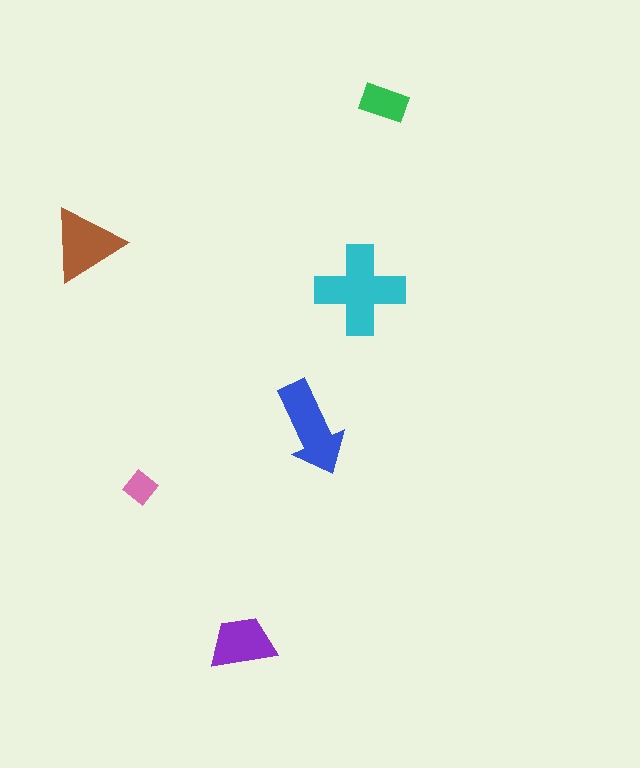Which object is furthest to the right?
The green rectangle is rightmost.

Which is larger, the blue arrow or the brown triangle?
The blue arrow.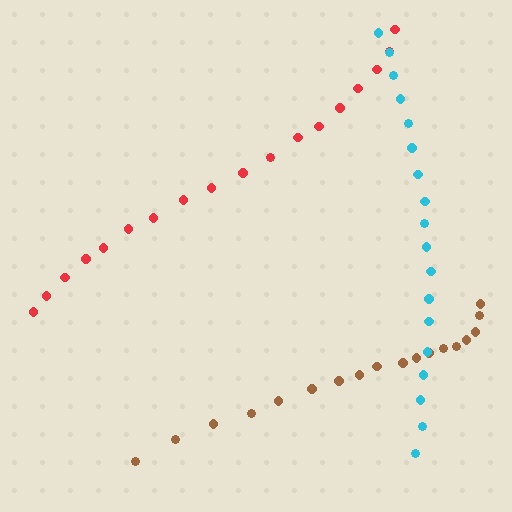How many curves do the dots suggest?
There are 3 distinct paths.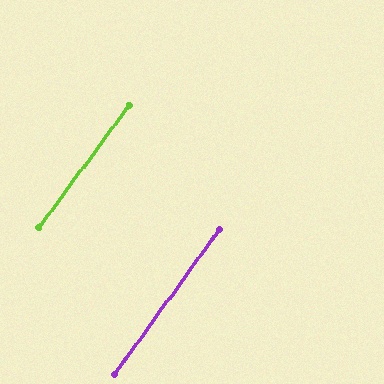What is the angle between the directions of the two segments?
Approximately 0 degrees.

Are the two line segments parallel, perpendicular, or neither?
Parallel — their directions differ by only 0.4°.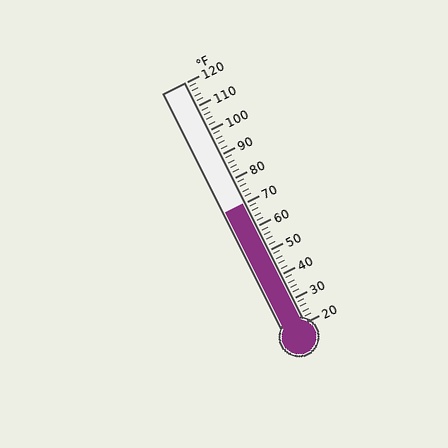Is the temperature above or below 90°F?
The temperature is below 90°F.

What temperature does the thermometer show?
The thermometer shows approximately 70°F.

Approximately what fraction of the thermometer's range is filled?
The thermometer is filled to approximately 50% of its range.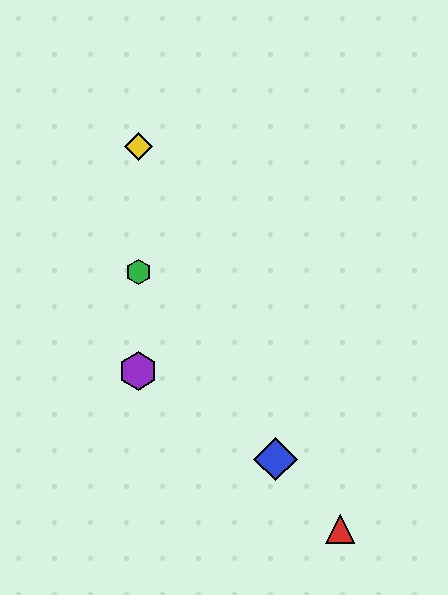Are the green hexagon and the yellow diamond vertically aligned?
Yes, both are at x≈138.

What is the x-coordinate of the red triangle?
The red triangle is at x≈340.